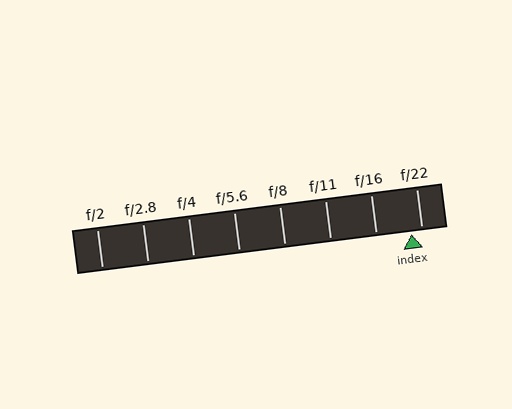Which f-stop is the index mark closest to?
The index mark is closest to f/22.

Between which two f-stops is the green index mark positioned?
The index mark is between f/16 and f/22.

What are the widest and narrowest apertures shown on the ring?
The widest aperture shown is f/2 and the narrowest is f/22.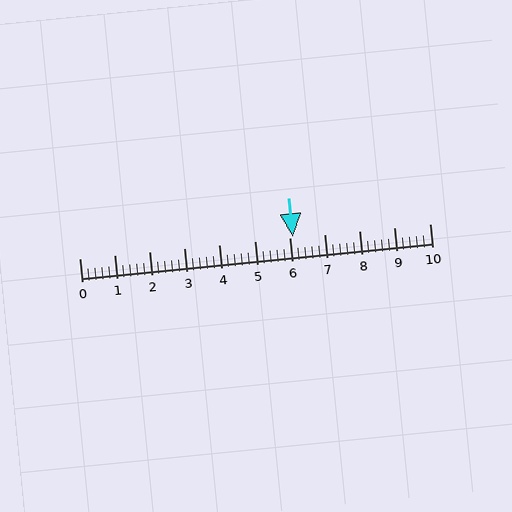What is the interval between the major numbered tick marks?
The major tick marks are spaced 1 units apart.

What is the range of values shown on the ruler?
The ruler shows values from 0 to 10.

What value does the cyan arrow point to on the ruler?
The cyan arrow points to approximately 6.1.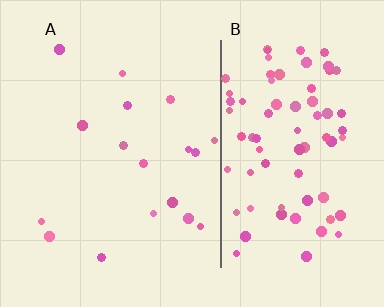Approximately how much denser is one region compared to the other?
Approximately 4.7× — region B over region A.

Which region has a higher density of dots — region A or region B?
B (the right).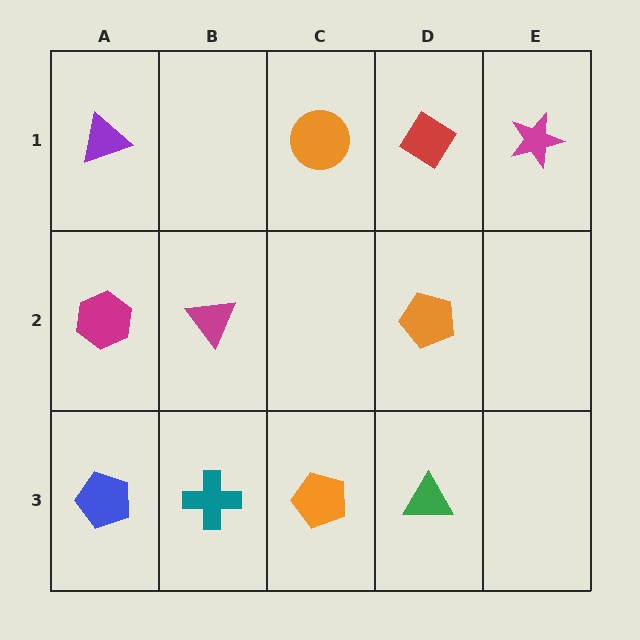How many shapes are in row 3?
4 shapes.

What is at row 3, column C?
An orange pentagon.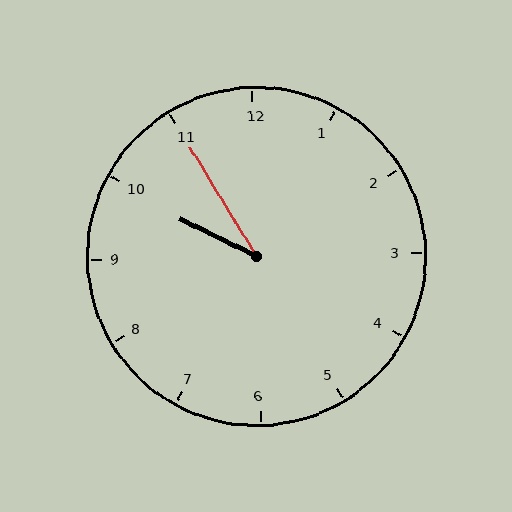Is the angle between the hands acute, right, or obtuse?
It is acute.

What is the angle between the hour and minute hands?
Approximately 32 degrees.